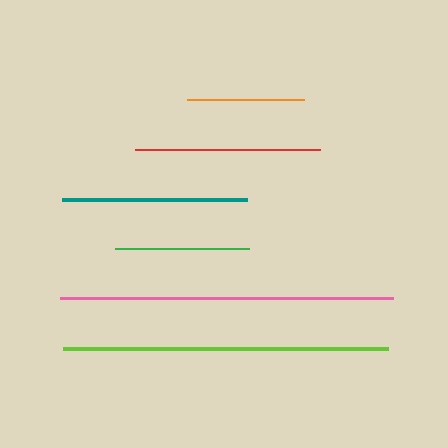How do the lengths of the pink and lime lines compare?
The pink and lime lines are approximately the same length.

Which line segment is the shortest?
The orange line is the shortest at approximately 117 pixels.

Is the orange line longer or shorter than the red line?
The red line is longer than the orange line.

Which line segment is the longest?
The pink line is the longest at approximately 332 pixels.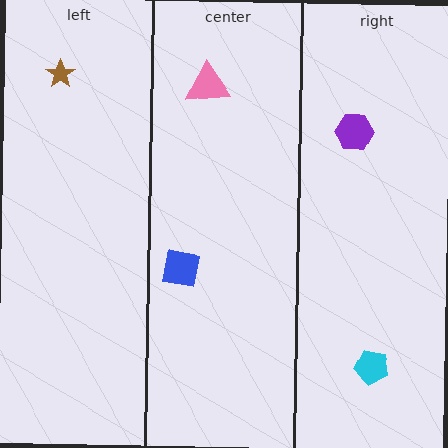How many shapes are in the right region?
2.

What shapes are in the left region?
The brown star.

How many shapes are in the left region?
1.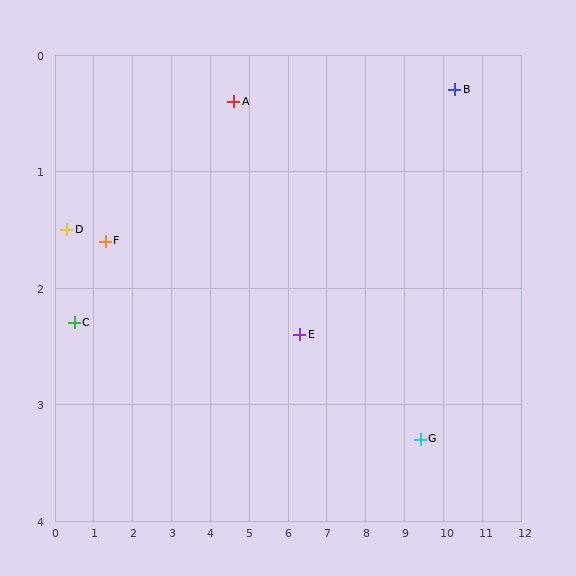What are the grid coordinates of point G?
Point G is at approximately (9.4, 3.3).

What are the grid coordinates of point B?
Point B is at approximately (10.3, 0.3).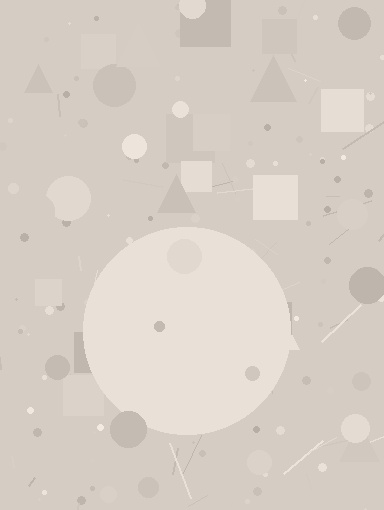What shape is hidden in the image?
A circle is hidden in the image.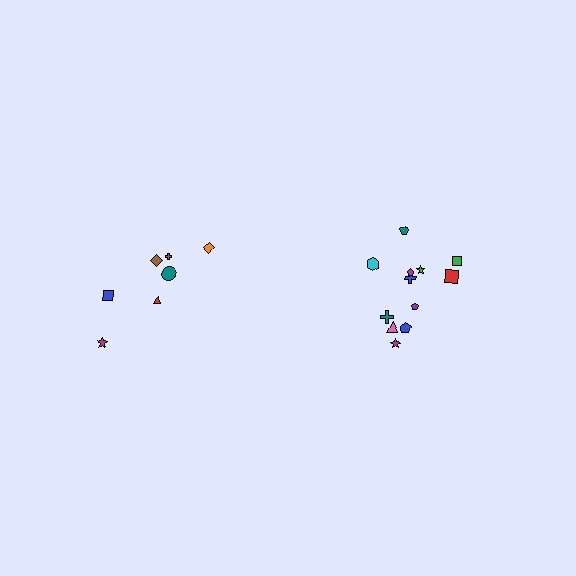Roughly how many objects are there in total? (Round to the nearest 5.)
Roughly 20 objects in total.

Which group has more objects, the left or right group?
The right group.